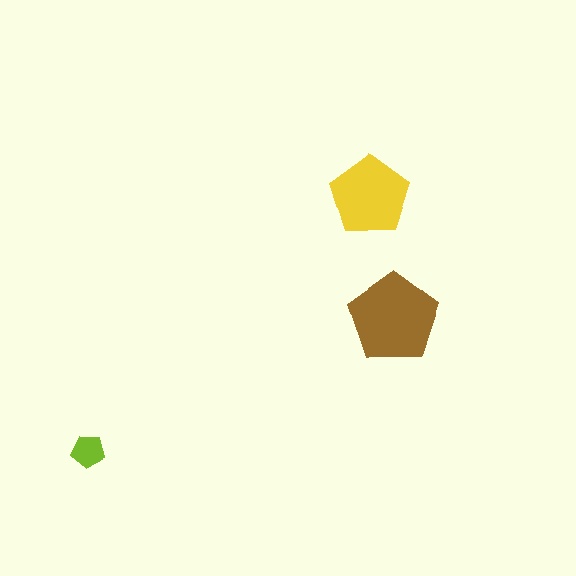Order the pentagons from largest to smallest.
the brown one, the yellow one, the lime one.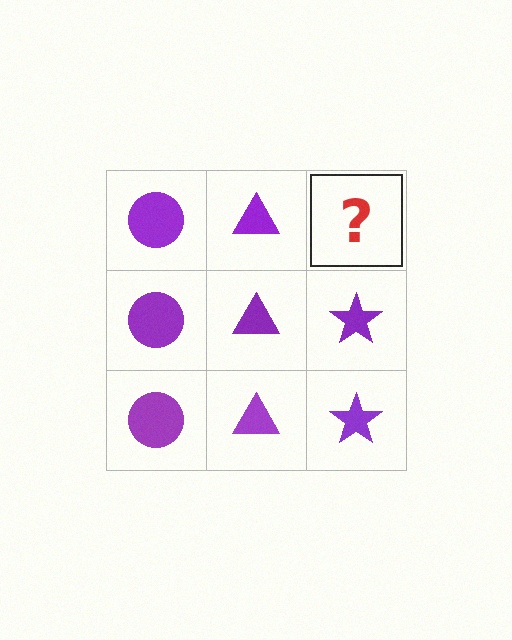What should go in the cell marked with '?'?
The missing cell should contain a purple star.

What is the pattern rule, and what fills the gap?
The rule is that each column has a consistent shape. The gap should be filled with a purple star.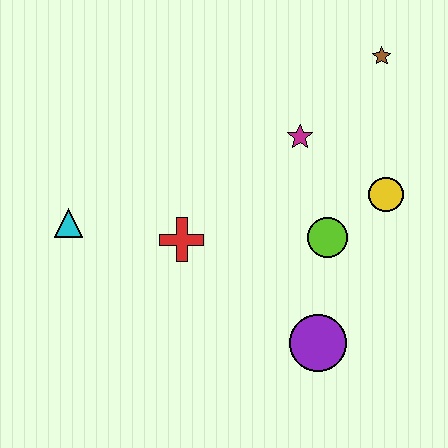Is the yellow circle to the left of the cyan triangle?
No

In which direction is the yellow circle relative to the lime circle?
The yellow circle is to the right of the lime circle.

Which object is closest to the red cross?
The cyan triangle is closest to the red cross.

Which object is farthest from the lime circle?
The cyan triangle is farthest from the lime circle.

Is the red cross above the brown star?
No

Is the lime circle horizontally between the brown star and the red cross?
Yes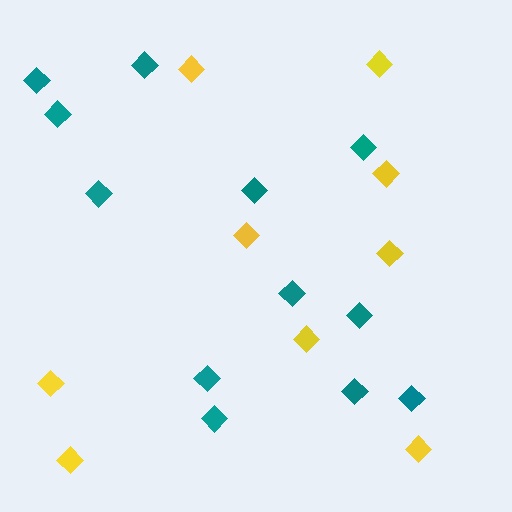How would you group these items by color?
There are 2 groups: one group of teal diamonds (12) and one group of yellow diamonds (9).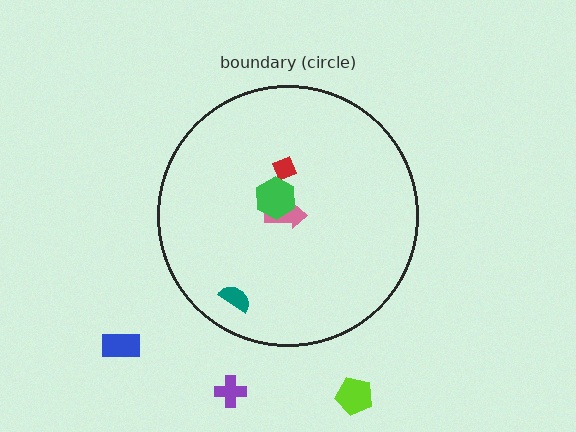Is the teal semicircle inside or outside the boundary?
Inside.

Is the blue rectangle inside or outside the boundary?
Outside.